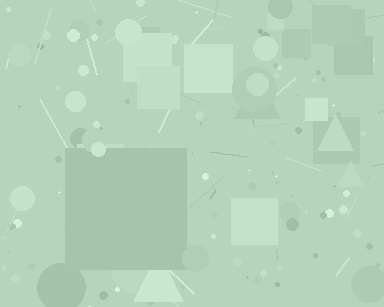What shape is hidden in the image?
A square is hidden in the image.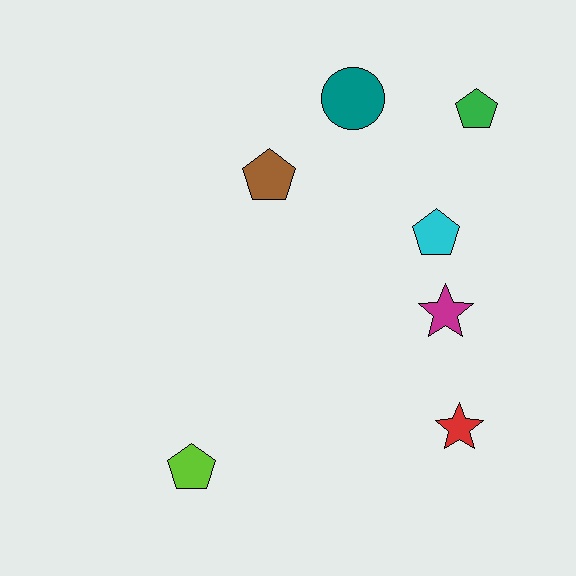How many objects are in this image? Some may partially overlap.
There are 7 objects.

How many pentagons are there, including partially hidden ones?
There are 4 pentagons.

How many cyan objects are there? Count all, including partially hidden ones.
There is 1 cyan object.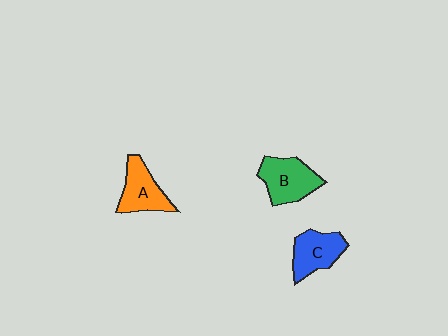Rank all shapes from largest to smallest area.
From largest to smallest: B (green), A (orange), C (blue).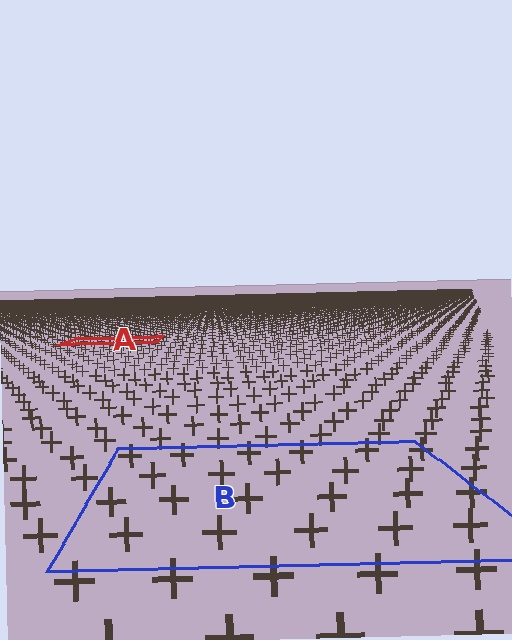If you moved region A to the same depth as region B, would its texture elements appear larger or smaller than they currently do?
They would appear larger. At a closer depth, the same texture elements are projected at a bigger on-screen size.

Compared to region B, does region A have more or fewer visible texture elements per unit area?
Region A has more texture elements per unit area — they are packed more densely because it is farther away.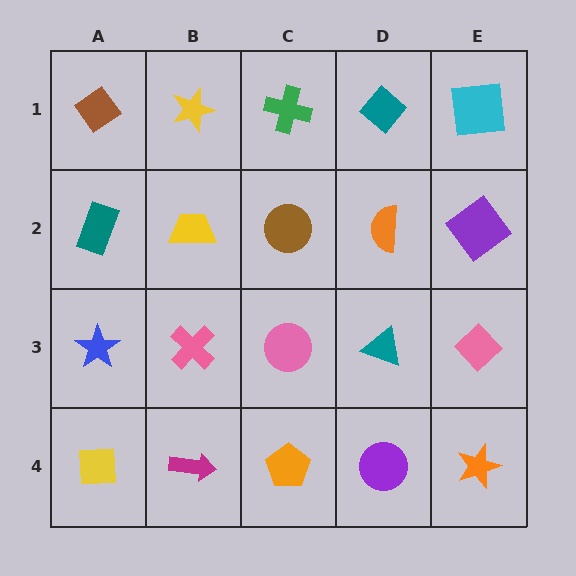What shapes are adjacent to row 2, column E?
A cyan square (row 1, column E), a pink diamond (row 3, column E), an orange semicircle (row 2, column D).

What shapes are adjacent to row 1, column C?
A brown circle (row 2, column C), a yellow star (row 1, column B), a teal diamond (row 1, column D).